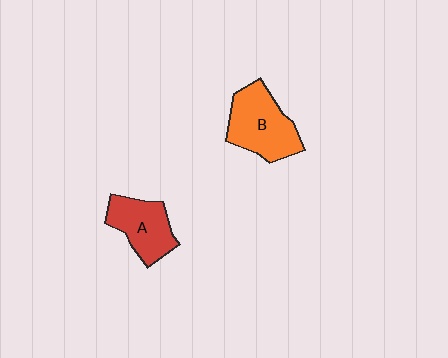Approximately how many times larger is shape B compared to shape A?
Approximately 1.3 times.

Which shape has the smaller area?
Shape A (red).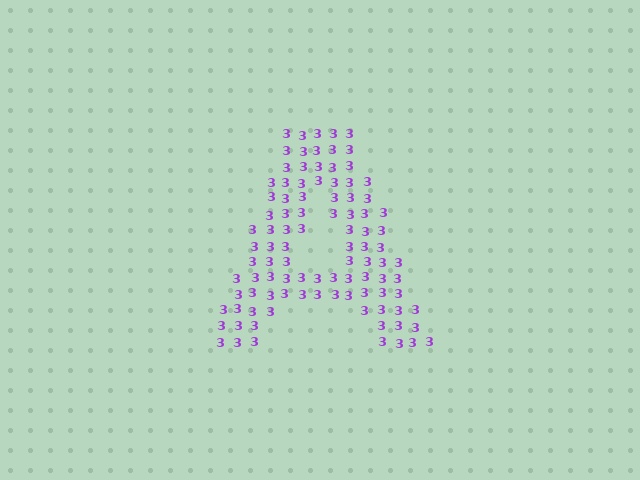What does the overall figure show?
The overall figure shows the letter A.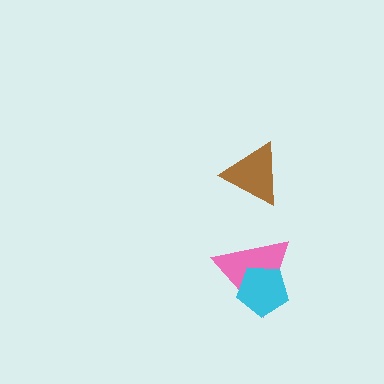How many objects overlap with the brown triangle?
0 objects overlap with the brown triangle.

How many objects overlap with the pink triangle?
1 object overlaps with the pink triangle.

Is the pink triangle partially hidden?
Yes, it is partially covered by another shape.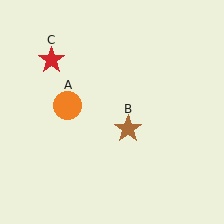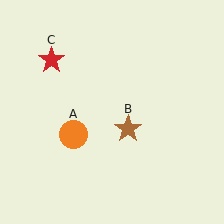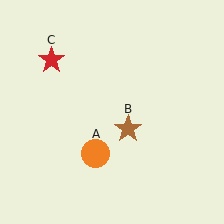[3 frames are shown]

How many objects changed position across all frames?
1 object changed position: orange circle (object A).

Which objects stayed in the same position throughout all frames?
Brown star (object B) and red star (object C) remained stationary.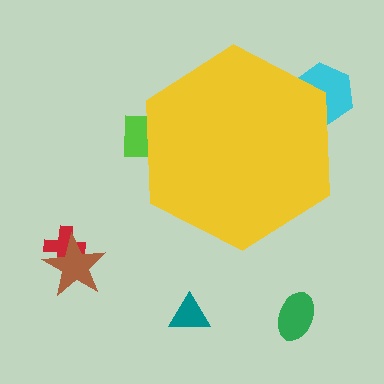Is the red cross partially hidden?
No, the red cross is fully visible.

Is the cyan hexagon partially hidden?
Yes, the cyan hexagon is partially hidden behind the yellow hexagon.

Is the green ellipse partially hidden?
No, the green ellipse is fully visible.